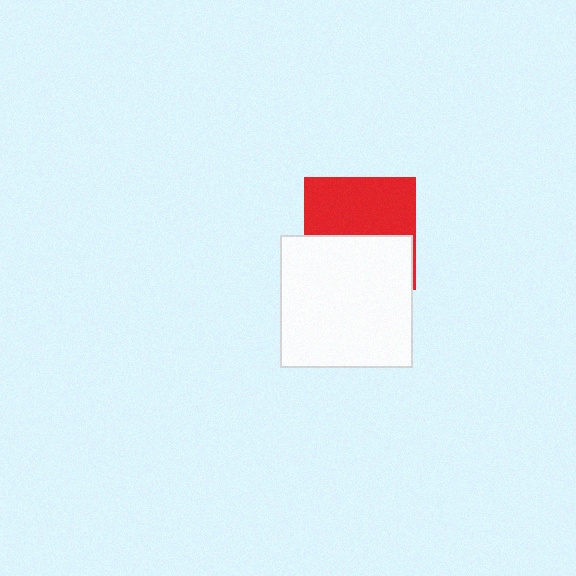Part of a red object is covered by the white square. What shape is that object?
It is a square.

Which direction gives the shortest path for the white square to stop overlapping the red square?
Moving down gives the shortest separation.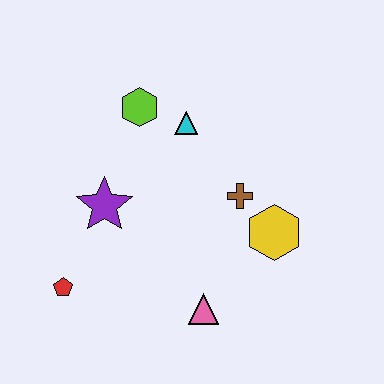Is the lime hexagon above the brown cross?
Yes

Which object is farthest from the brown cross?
The red pentagon is farthest from the brown cross.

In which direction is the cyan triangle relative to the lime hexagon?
The cyan triangle is to the right of the lime hexagon.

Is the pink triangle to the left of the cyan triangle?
No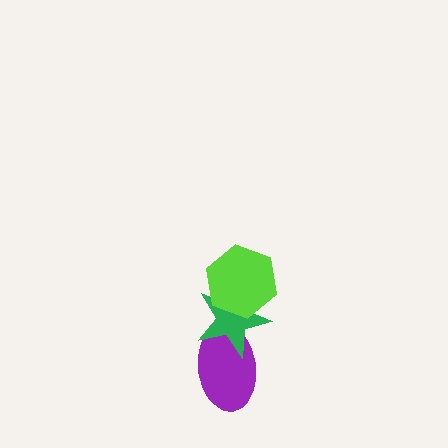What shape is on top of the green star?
The lime hexagon is on top of the green star.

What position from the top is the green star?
The green star is 2nd from the top.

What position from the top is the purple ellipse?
The purple ellipse is 3rd from the top.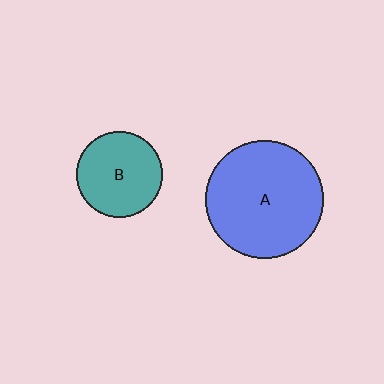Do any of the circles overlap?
No, none of the circles overlap.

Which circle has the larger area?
Circle A (blue).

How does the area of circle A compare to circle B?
Approximately 1.9 times.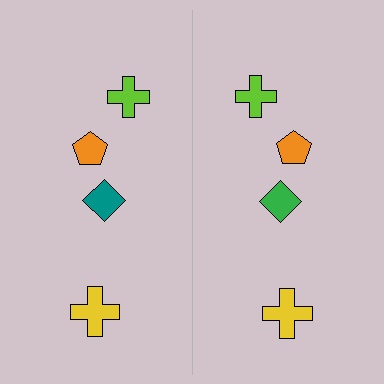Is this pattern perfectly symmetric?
No, the pattern is not perfectly symmetric. The green diamond on the right side breaks the symmetry — its mirror counterpart is teal.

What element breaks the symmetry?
The green diamond on the right side breaks the symmetry — its mirror counterpart is teal.